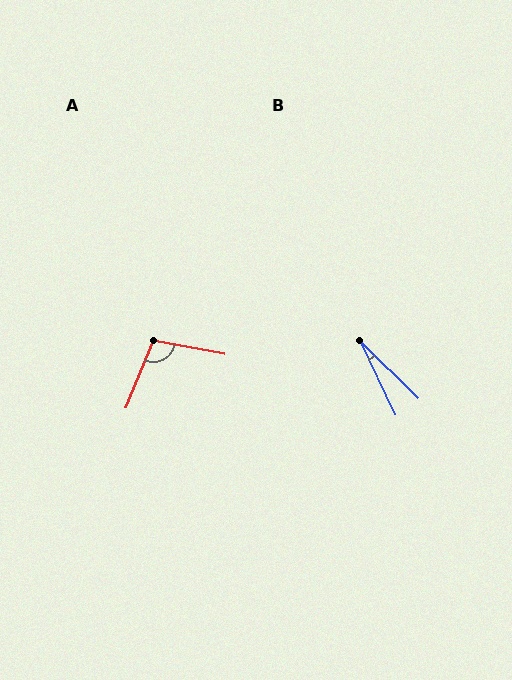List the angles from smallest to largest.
B (20°), A (101°).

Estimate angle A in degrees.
Approximately 101 degrees.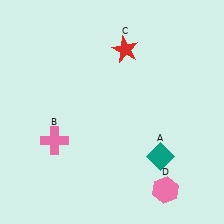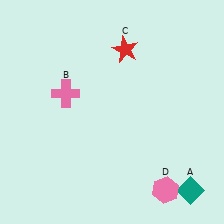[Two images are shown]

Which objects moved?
The objects that moved are: the teal diamond (A), the pink cross (B).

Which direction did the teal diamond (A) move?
The teal diamond (A) moved down.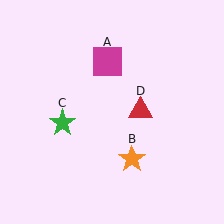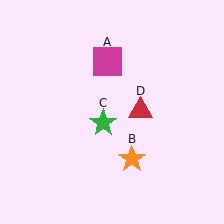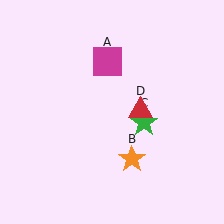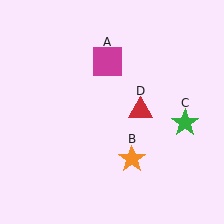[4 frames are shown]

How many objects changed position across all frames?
1 object changed position: green star (object C).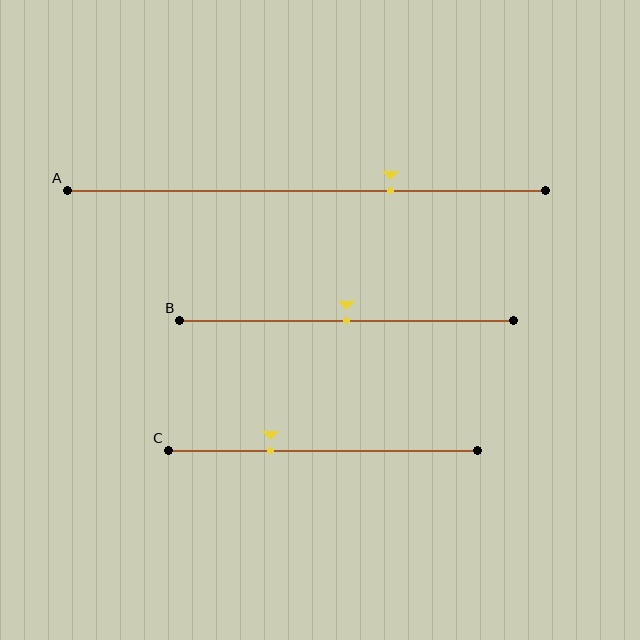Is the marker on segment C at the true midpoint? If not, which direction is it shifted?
No, the marker on segment C is shifted to the left by about 17% of the segment length.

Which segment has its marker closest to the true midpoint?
Segment B has its marker closest to the true midpoint.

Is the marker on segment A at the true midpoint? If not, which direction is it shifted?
No, the marker on segment A is shifted to the right by about 18% of the segment length.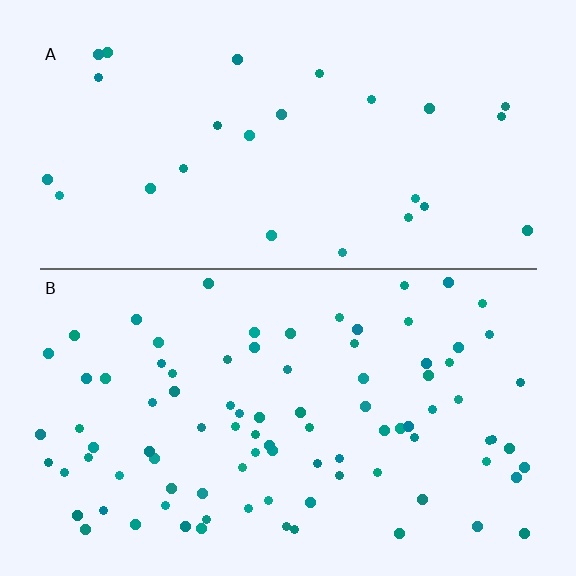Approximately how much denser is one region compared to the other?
Approximately 3.4× — region B over region A.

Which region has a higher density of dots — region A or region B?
B (the bottom).